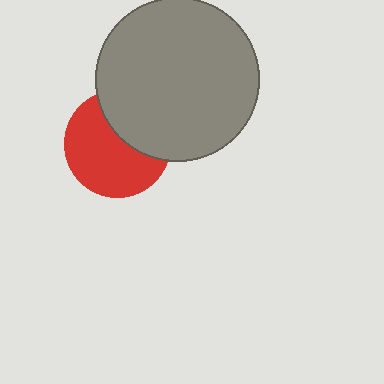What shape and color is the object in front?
The object in front is a gray circle.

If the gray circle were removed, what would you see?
You would see the complete red circle.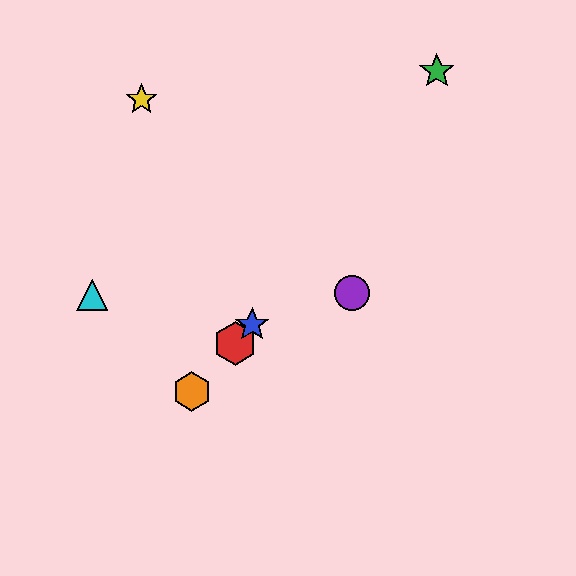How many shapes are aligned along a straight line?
3 shapes (the red hexagon, the blue star, the orange hexagon) are aligned along a straight line.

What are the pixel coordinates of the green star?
The green star is at (437, 71).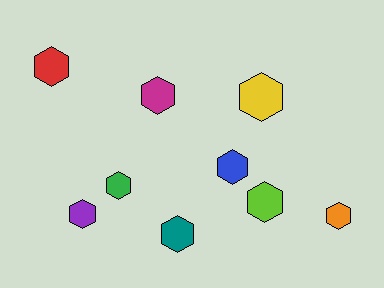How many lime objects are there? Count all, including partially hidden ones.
There is 1 lime object.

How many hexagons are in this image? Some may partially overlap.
There are 9 hexagons.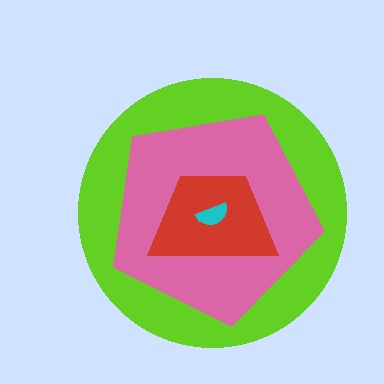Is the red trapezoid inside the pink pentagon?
Yes.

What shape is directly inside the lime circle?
The pink pentagon.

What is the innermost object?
The cyan semicircle.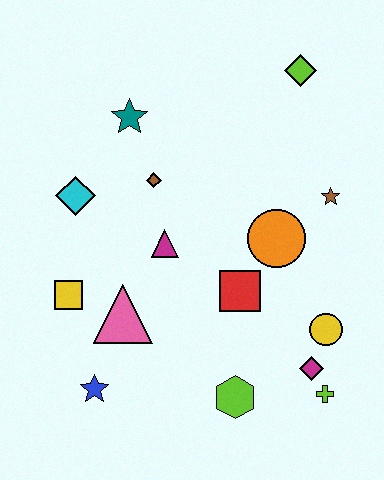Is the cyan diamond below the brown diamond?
Yes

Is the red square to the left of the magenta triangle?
No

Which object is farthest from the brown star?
The blue star is farthest from the brown star.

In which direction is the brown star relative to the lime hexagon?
The brown star is above the lime hexagon.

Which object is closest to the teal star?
The brown diamond is closest to the teal star.